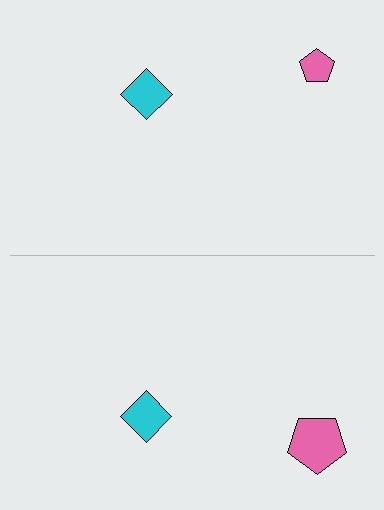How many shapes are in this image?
There are 4 shapes in this image.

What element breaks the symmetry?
The pink pentagon on the bottom side has a different size than its mirror counterpart.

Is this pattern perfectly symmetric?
No, the pattern is not perfectly symmetric. The pink pentagon on the bottom side has a different size than its mirror counterpart.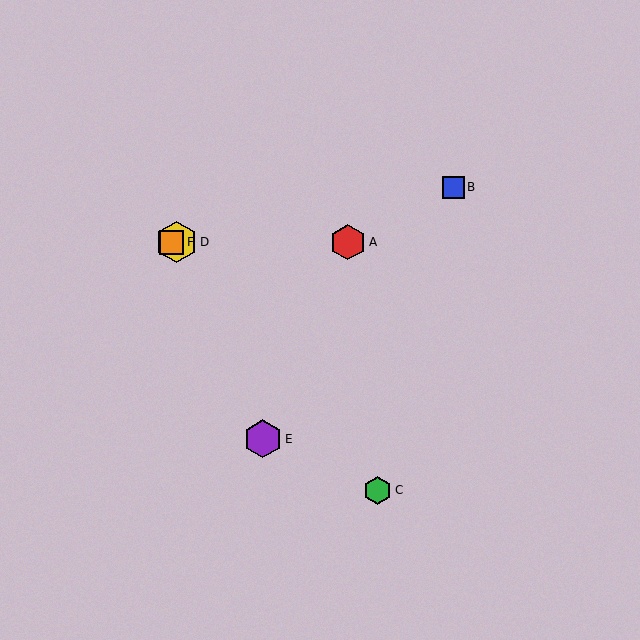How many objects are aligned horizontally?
3 objects (A, D, F) are aligned horizontally.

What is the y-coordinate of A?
Object A is at y≈242.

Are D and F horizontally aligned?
Yes, both are at y≈242.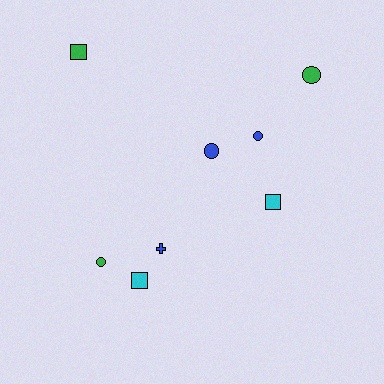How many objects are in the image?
There are 8 objects.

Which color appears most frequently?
Blue, with 3 objects.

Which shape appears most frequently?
Circle, with 4 objects.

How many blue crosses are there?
There is 1 blue cross.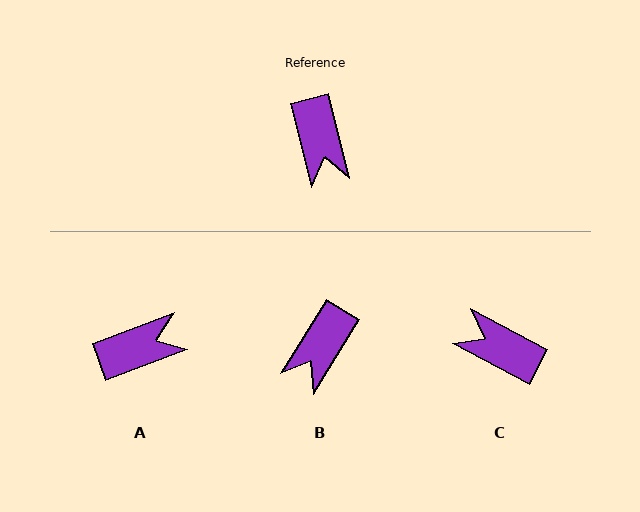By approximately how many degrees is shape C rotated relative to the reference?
Approximately 133 degrees clockwise.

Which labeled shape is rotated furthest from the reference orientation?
C, about 133 degrees away.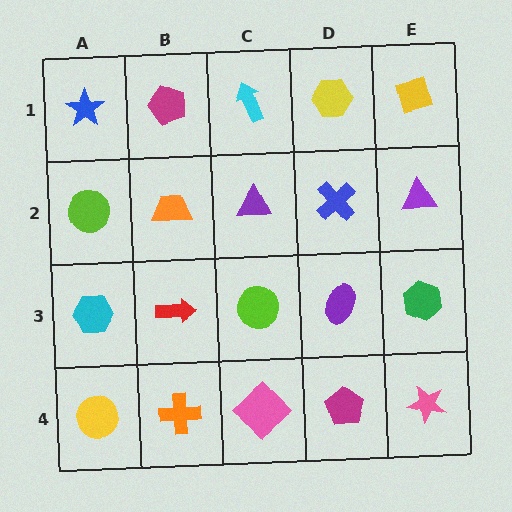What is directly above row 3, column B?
An orange trapezoid.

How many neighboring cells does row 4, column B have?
3.